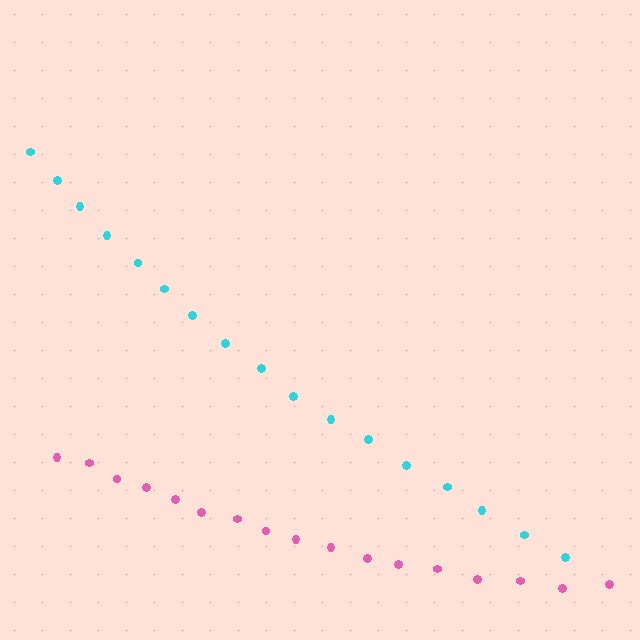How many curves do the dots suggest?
There are 2 distinct paths.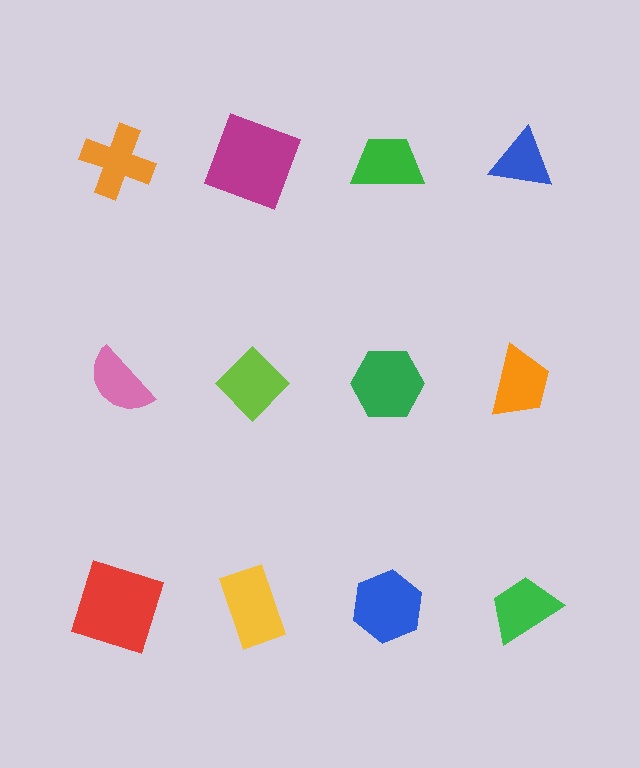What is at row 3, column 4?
A green trapezoid.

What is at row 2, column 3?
A green hexagon.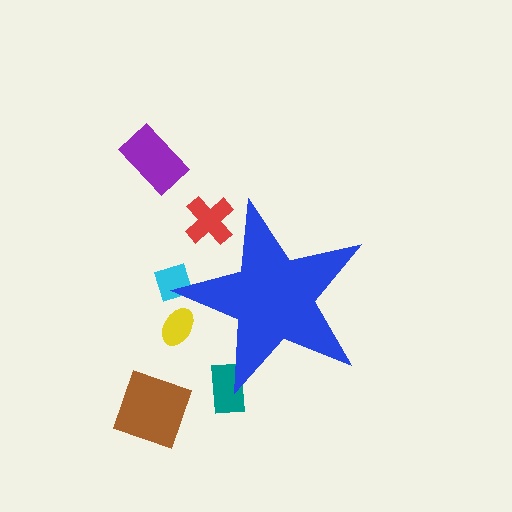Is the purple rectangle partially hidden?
No, the purple rectangle is fully visible.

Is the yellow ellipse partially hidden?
Yes, the yellow ellipse is partially hidden behind the blue star.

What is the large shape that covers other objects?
A blue star.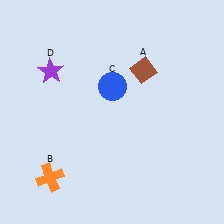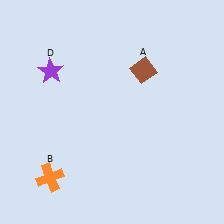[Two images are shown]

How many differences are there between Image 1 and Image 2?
There is 1 difference between the two images.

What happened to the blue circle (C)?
The blue circle (C) was removed in Image 2. It was in the top-right area of Image 1.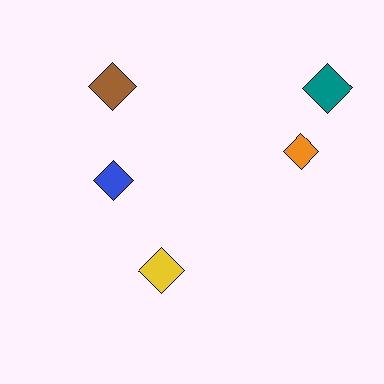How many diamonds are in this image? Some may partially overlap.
There are 5 diamonds.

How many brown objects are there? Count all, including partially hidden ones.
There is 1 brown object.